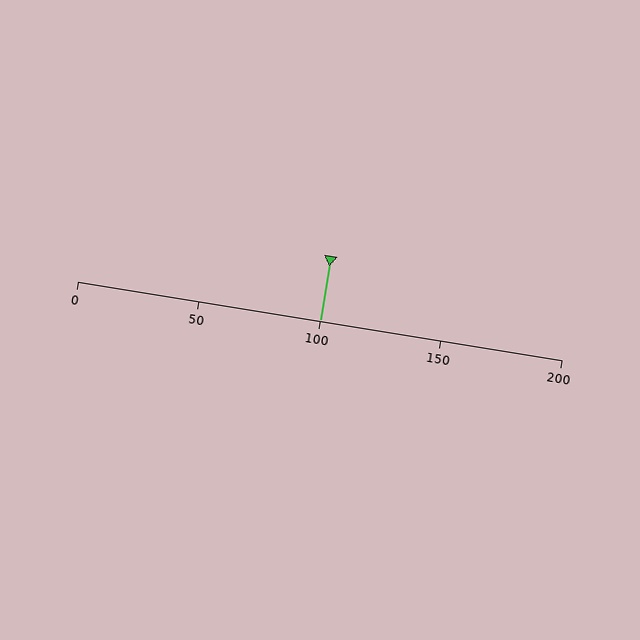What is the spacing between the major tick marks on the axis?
The major ticks are spaced 50 apart.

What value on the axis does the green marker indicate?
The marker indicates approximately 100.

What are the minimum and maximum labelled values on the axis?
The axis runs from 0 to 200.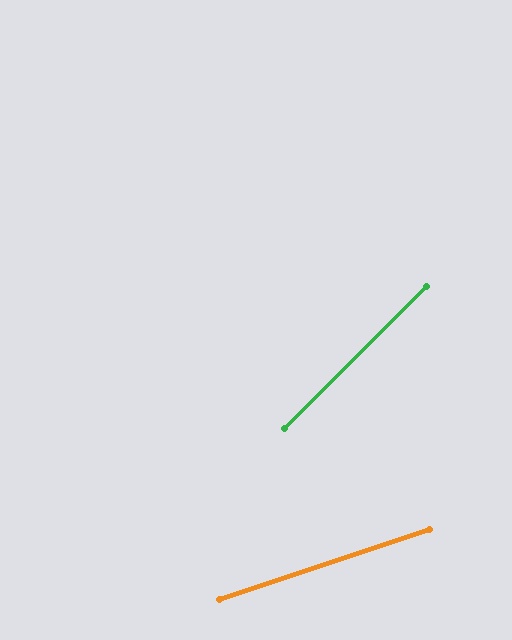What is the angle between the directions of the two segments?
Approximately 27 degrees.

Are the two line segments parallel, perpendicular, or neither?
Neither parallel nor perpendicular — they differ by about 27°.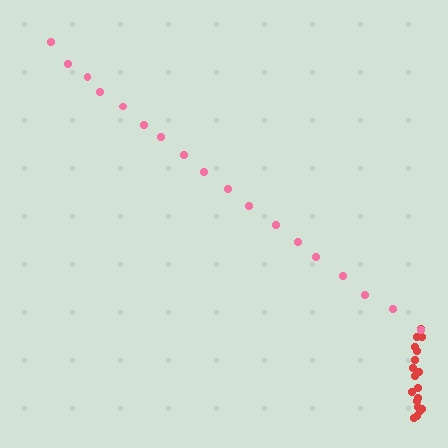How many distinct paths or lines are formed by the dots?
There are 2 distinct paths.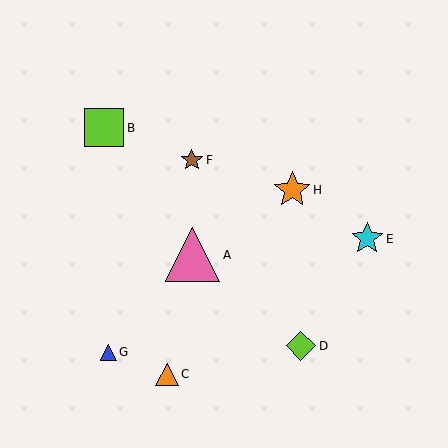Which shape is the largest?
The pink triangle (labeled A) is the largest.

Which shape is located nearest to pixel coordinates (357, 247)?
The cyan star (labeled E) at (367, 239) is nearest to that location.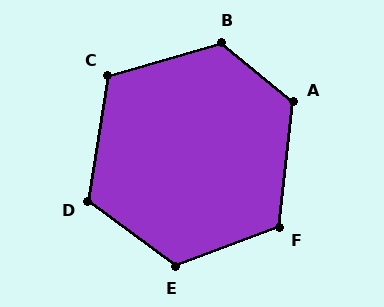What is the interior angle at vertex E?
Approximately 122 degrees (obtuse).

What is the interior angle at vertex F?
Approximately 117 degrees (obtuse).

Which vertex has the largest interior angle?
B, at approximately 125 degrees.